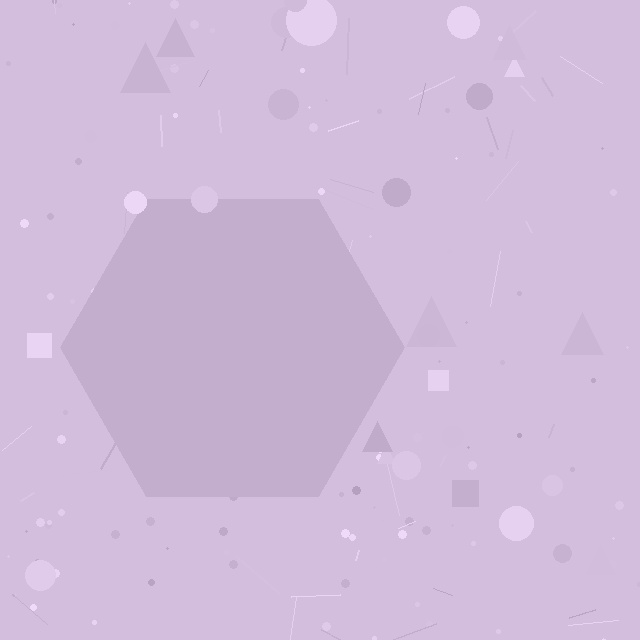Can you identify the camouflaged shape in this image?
The camouflaged shape is a hexagon.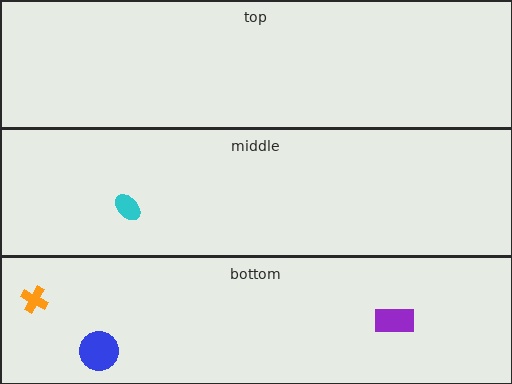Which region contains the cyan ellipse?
The middle region.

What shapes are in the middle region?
The cyan ellipse.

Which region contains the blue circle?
The bottom region.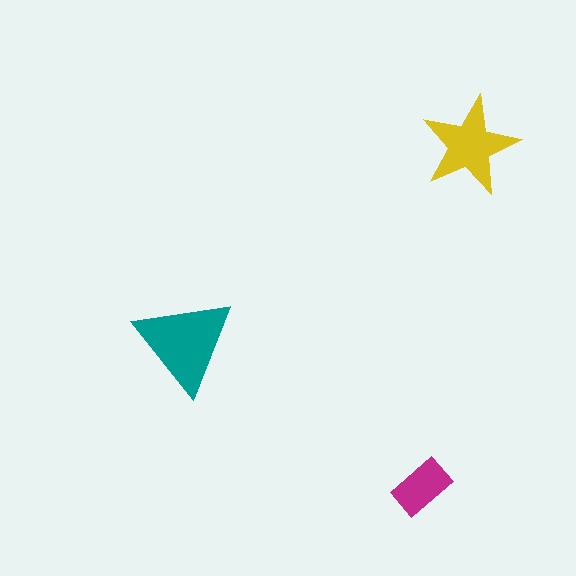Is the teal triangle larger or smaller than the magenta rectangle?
Larger.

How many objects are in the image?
There are 3 objects in the image.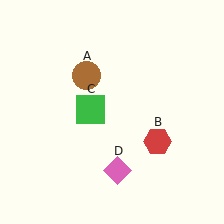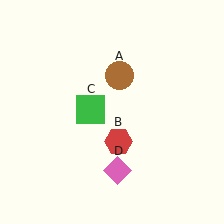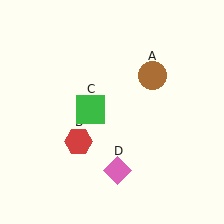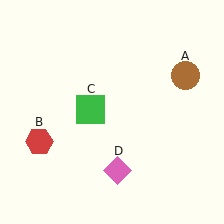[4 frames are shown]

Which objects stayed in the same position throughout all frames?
Green square (object C) and pink diamond (object D) remained stationary.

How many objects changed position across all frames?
2 objects changed position: brown circle (object A), red hexagon (object B).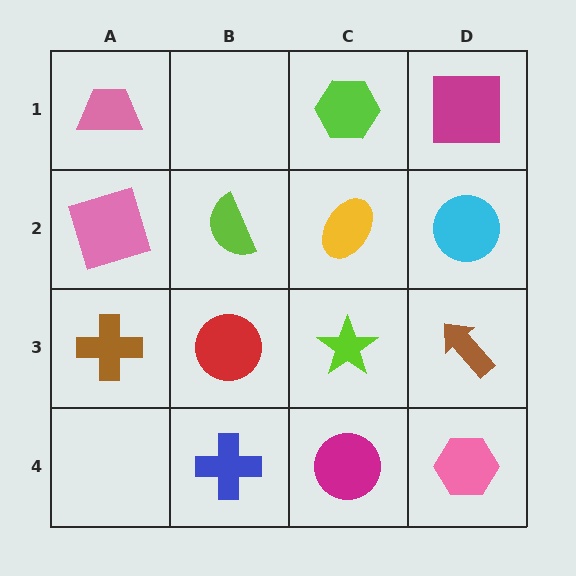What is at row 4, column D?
A pink hexagon.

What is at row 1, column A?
A pink trapezoid.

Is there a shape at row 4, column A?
No, that cell is empty.